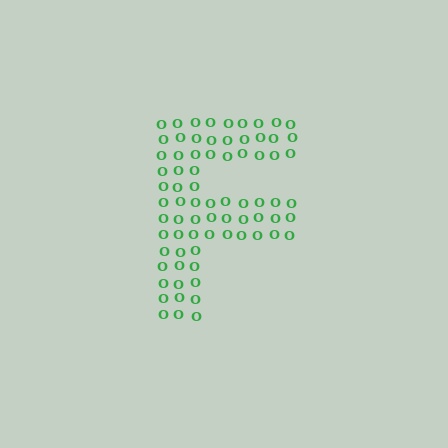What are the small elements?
The small elements are letter O's.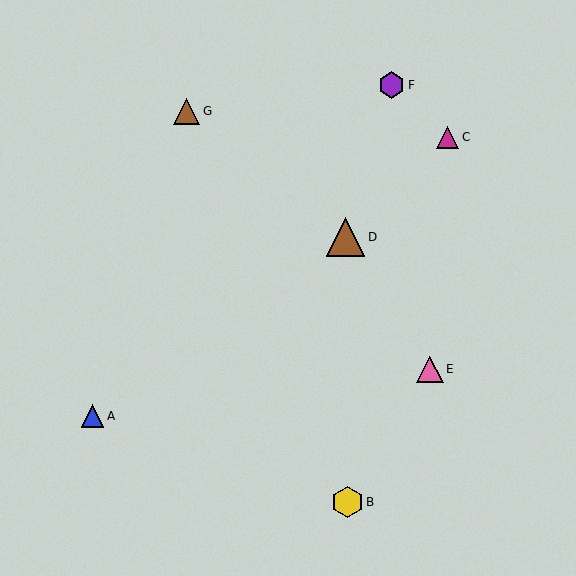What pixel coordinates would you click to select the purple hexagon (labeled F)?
Click at (392, 85) to select the purple hexagon F.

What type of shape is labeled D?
Shape D is a brown triangle.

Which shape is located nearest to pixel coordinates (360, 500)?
The yellow hexagon (labeled B) at (347, 502) is nearest to that location.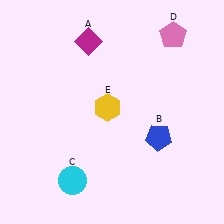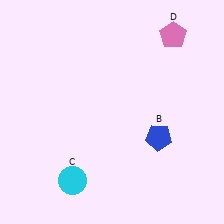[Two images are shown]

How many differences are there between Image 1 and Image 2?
There are 2 differences between the two images.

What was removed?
The magenta diamond (A), the yellow hexagon (E) were removed in Image 2.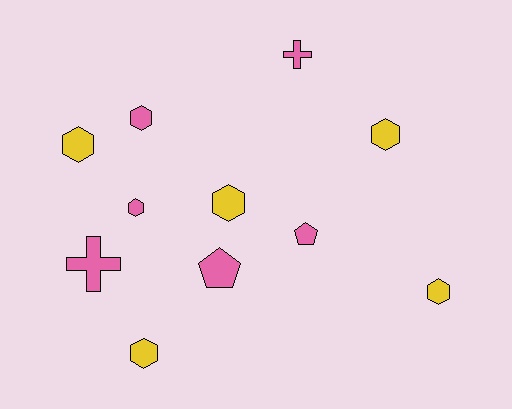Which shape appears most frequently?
Hexagon, with 7 objects.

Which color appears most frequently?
Pink, with 6 objects.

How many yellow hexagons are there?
There are 5 yellow hexagons.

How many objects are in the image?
There are 11 objects.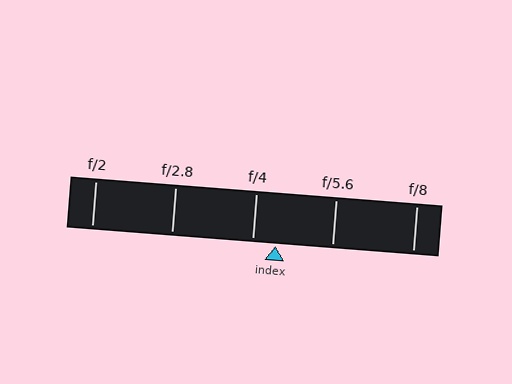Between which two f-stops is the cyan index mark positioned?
The index mark is between f/4 and f/5.6.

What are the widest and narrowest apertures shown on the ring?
The widest aperture shown is f/2 and the narrowest is f/8.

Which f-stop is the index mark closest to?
The index mark is closest to f/4.